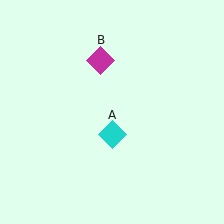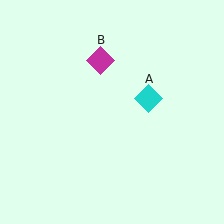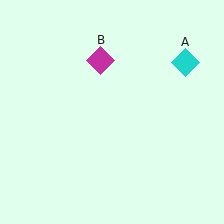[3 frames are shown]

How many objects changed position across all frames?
1 object changed position: cyan diamond (object A).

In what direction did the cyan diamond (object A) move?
The cyan diamond (object A) moved up and to the right.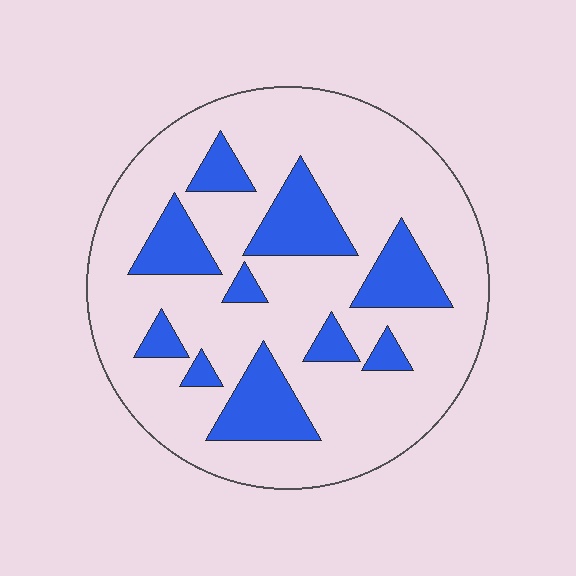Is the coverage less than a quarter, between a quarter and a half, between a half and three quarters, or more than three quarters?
Less than a quarter.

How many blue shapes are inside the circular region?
10.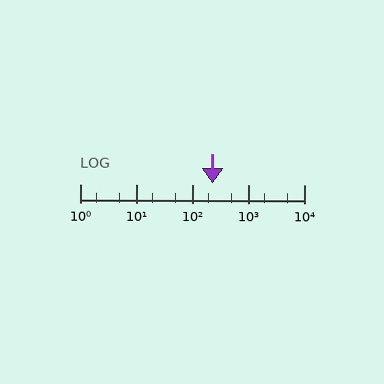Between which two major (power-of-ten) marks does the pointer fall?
The pointer is between 100 and 1000.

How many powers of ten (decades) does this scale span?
The scale spans 4 decades, from 1 to 10000.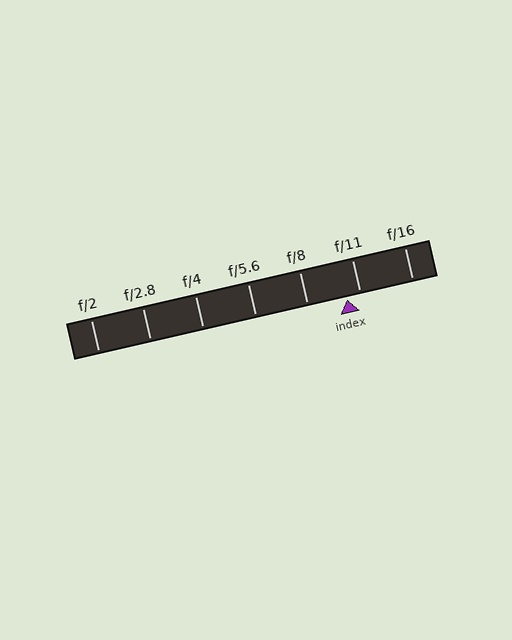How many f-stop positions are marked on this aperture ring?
There are 7 f-stop positions marked.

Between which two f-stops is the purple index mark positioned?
The index mark is between f/8 and f/11.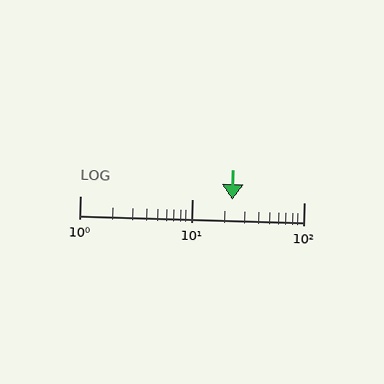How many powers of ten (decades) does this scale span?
The scale spans 2 decades, from 1 to 100.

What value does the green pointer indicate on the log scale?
The pointer indicates approximately 23.